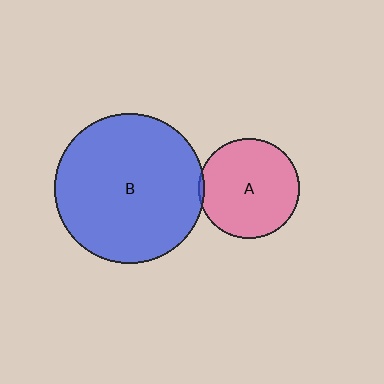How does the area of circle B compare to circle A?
Approximately 2.2 times.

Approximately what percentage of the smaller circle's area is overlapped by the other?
Approximately 5%.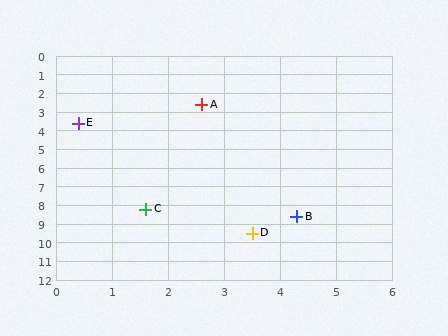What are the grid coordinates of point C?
Point C is at approximately (1.6, 8.2).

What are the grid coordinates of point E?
Point E is at approximately (0.4, 3.6).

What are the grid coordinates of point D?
Point D is at approximately (3.5, 9.5).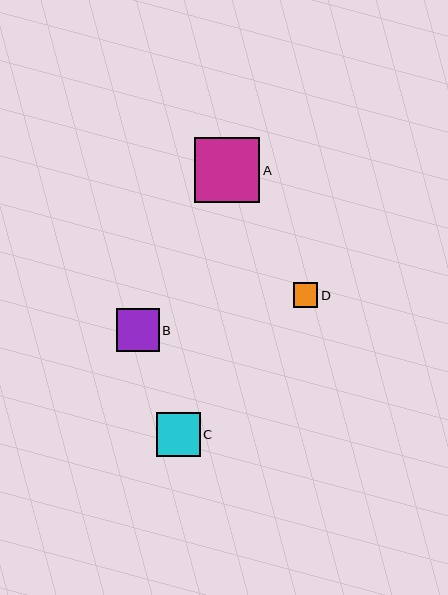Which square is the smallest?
Square D is the smallest with a size of approximately 24 pixels.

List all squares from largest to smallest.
From largest to smallest: A, C, B, D.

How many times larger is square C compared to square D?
Square C is approximately 1.8 times the size of square D.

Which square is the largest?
Square A is the largest with a size of approximately 65 pixels.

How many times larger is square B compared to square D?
Square B is approximately 1.7 times the size of square D.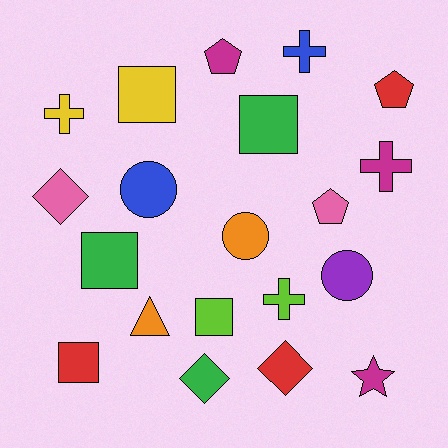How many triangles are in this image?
There is 1 triangle.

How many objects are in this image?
There are 20 objects.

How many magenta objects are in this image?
There are 3 magenta objects.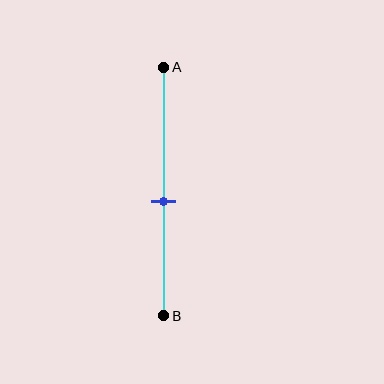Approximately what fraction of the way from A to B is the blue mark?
The blue mark is approximately 55% of the way from A to B.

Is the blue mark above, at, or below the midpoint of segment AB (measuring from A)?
The blue mark is below the midpoint of segment AB.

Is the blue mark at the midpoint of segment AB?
No, the mark is at about 55% from A, not at the 50% midpoint.